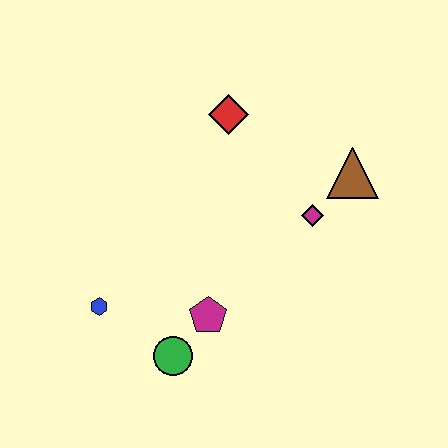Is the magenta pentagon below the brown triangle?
Yes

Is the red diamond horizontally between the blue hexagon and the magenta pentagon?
No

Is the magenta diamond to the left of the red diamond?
No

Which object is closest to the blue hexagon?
The green circle is closest to the blue hexagon.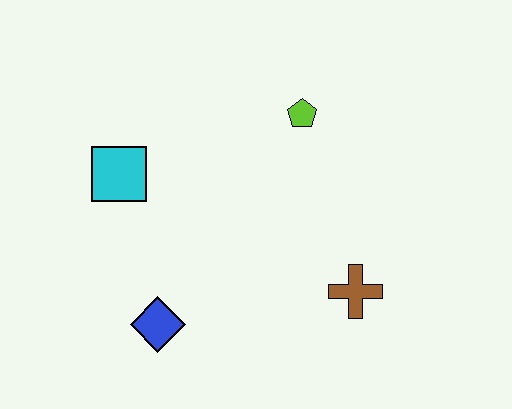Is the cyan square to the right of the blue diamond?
No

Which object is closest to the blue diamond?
The cyan square is closest to the blue diamond.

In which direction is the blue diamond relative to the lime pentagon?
The blue diamond is below the lime pentagon.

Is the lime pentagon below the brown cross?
No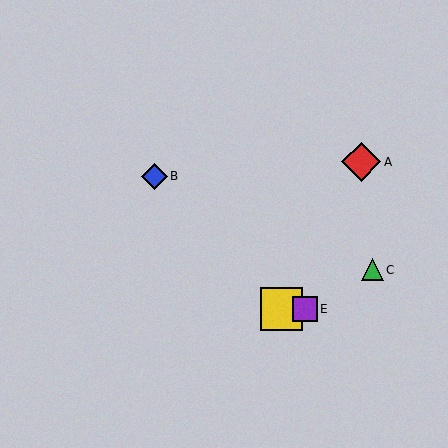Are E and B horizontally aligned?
No, E is at y≈309 and B is at y≈176.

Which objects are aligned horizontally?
Objects D, E are aligned horizontally.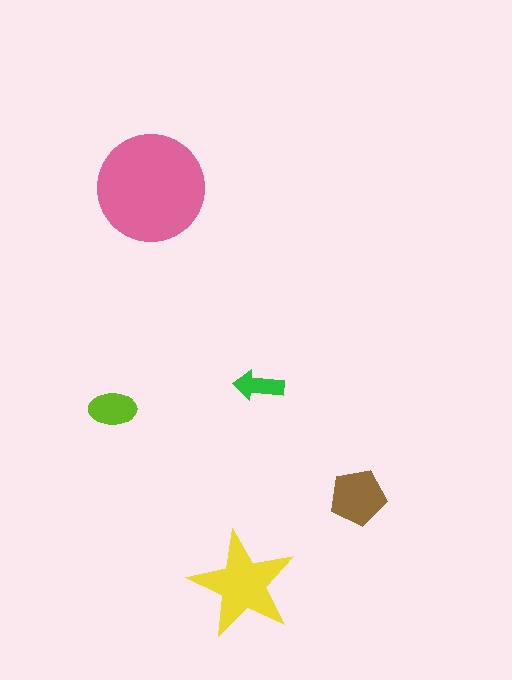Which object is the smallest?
The green arrow.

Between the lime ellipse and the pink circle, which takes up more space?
The pink circle.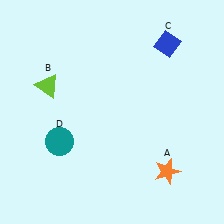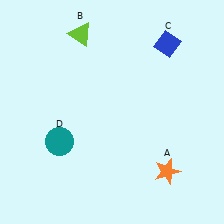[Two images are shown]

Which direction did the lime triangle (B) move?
The lime triangle (B) moved up.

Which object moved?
The lime triangle (B) moved up.